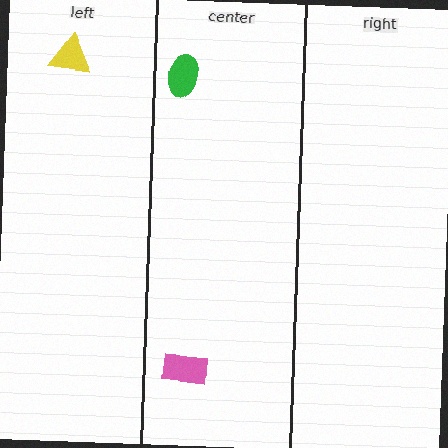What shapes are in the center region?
The green ellipse, the pink rectangle.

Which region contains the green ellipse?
The center region.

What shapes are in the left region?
The yellow triangle.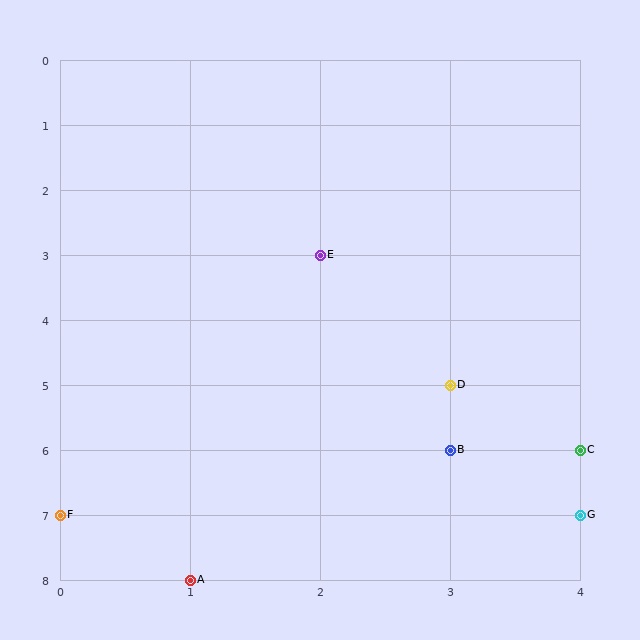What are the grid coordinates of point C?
Point C is at grid coordinates (4, 6).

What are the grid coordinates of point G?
Point G is at grid coordinates (4, 7).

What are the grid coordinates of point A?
Point A is at grid coordinates (1, 8).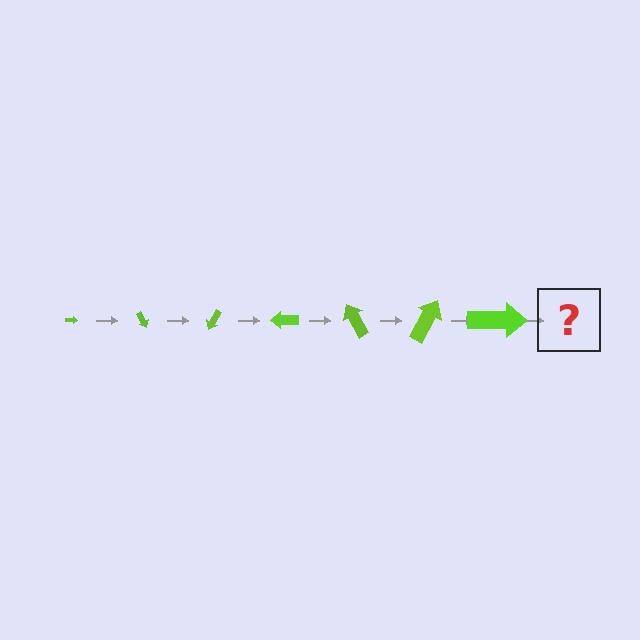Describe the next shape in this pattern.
It should be an arrow, larger than the previous one and rotated 420 degrees from the start.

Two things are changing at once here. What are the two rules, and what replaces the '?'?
The two rules are that the arrow grows larger each step and it rotates 60 degrees each step. The '?' should be an arrow, larger than the previous one and rotated 420 degrees from the start.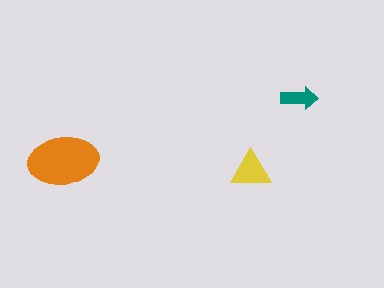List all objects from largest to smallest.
The orange ellipse, the yellow triangle, the teal arrow.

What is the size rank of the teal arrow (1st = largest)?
3rd.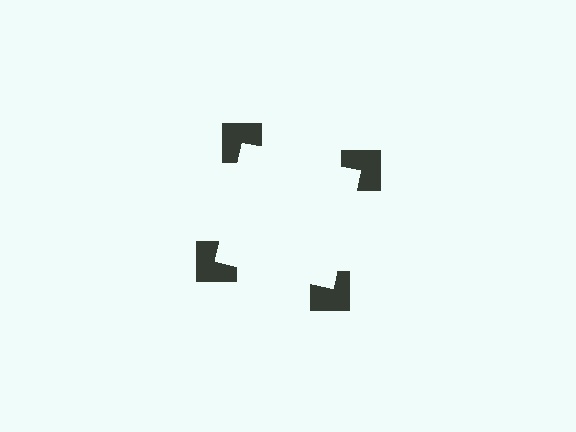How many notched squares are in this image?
There are 4 — one at each vertex of the illusory square.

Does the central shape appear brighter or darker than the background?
It typically appears slightly brighter than the background, even though no actual brightness change is drawn.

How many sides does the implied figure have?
4 sides.